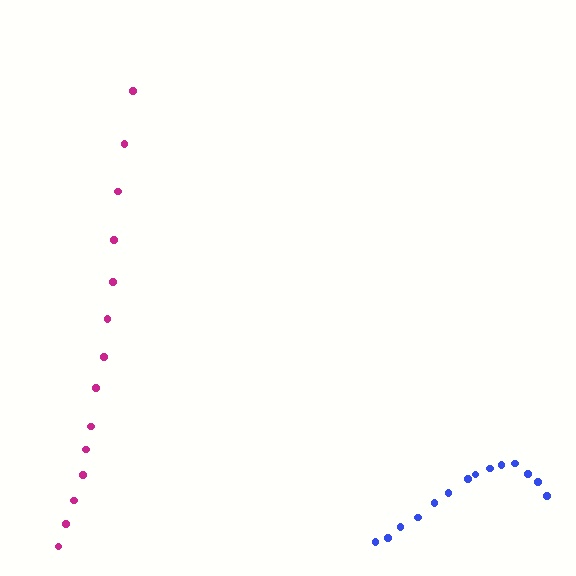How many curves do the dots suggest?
There are 2 distinct paths.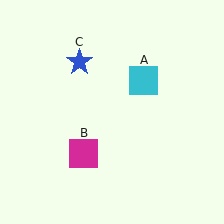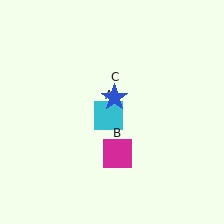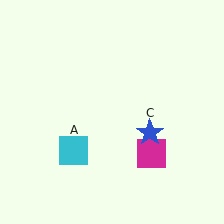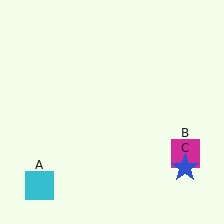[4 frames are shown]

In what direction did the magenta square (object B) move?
The magenta square (object B) moved right.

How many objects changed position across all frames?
3 objects changed position: cyan square (object A), magenta square (object B), blue star (object C).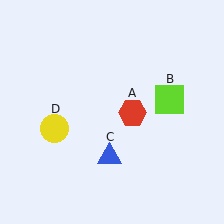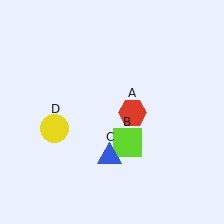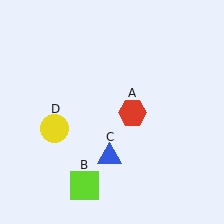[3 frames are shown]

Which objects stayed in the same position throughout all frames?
Red hexagon (object A) and blue triangle (object C) and yellow circle (object D) remained stationary.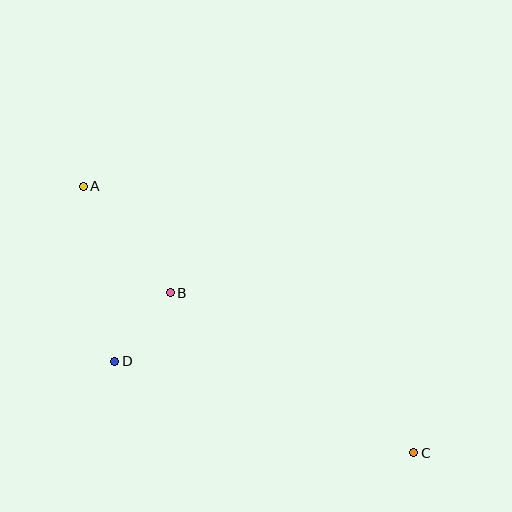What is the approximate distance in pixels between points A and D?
The distance between A and D is approximately 177 pixels.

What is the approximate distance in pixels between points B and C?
The distance between B and C is approximately 291 pixels.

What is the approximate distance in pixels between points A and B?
The distance between A and B is approximately 137 pixels.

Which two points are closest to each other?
Points B and D are closest to each other.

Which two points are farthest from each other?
Points A and C are farthest from each other.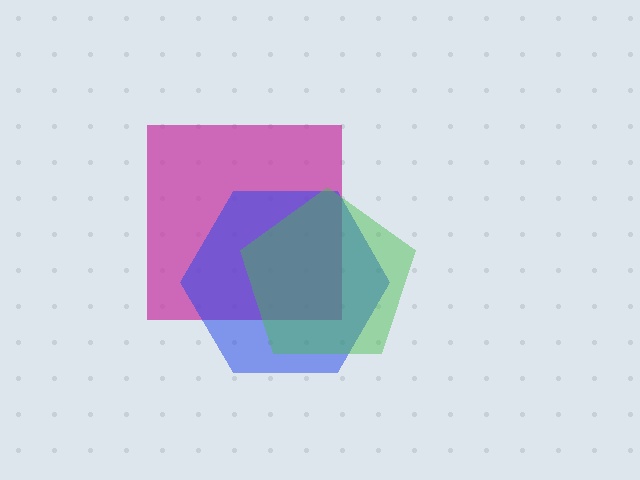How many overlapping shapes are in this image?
There are 3 overlapping shapes in the image.